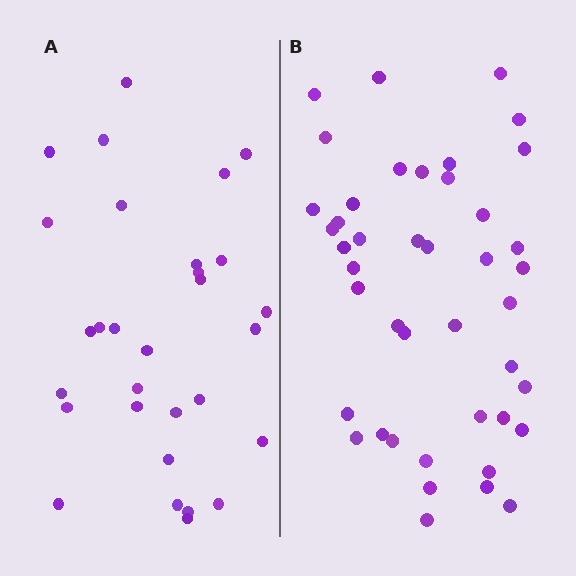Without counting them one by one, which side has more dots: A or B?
Region B (the right region) has more dots.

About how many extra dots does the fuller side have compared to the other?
Region B has approximately 15 more dots than region A.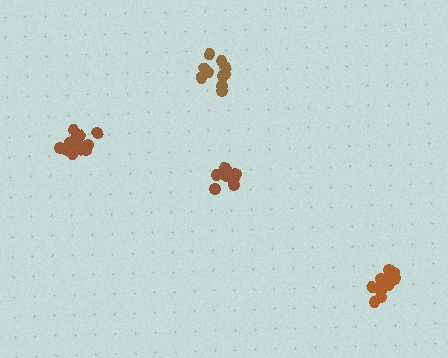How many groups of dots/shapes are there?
There are 4 groups.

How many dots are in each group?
Group 1: 13 dots, Group 2: 11 dots, Group 3: 17 dots, Group 4: 11 dots (52 total).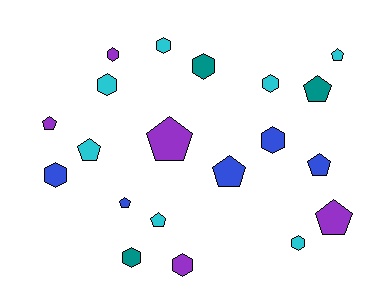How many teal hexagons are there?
There are 2 teal hexagons.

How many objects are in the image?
There are 20 objects.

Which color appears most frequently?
Cyan, with 7 objects.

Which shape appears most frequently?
Pentagon, with 10 objects.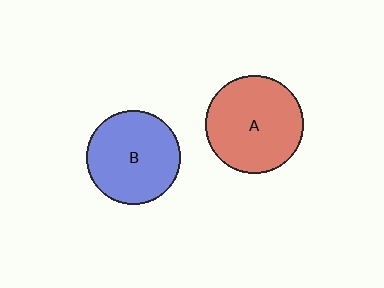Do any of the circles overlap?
No, none of the circles overlap.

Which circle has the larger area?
Circle A (red).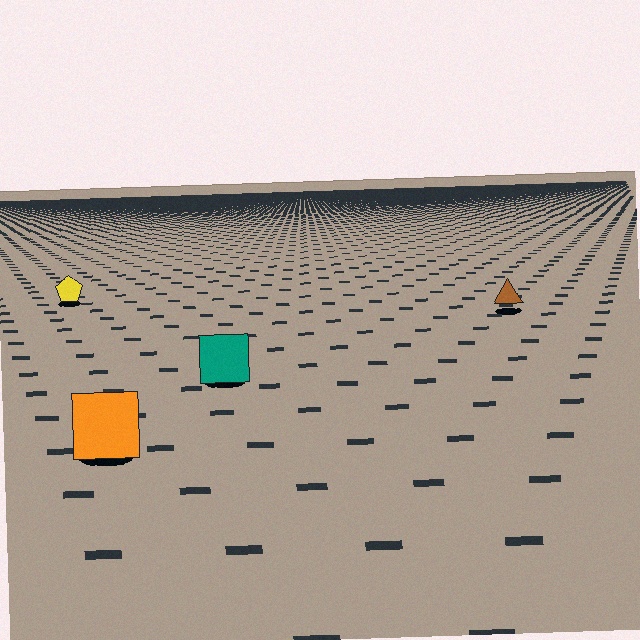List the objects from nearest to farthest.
From nearest to farthest: the orange square, the teal square, the brown triangle, the yellow pentagon.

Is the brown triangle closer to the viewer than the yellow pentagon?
Yes. The brown triangle is closer — you can tell from the texture gradient: the ground texture is coarser near it.